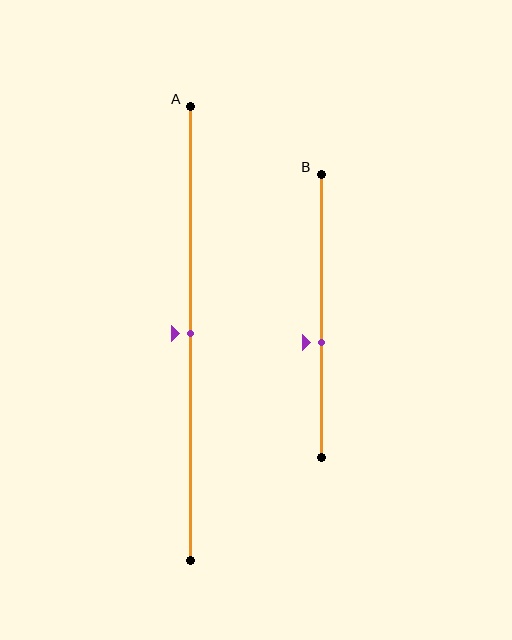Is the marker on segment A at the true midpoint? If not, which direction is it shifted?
Yes, the marker on segment A is at the true midpoint.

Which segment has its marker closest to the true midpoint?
Segment A has its marker closest to the true midpoint.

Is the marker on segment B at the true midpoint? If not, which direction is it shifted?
No, the marker on segment B is shifted downward by about 9% of the segment length.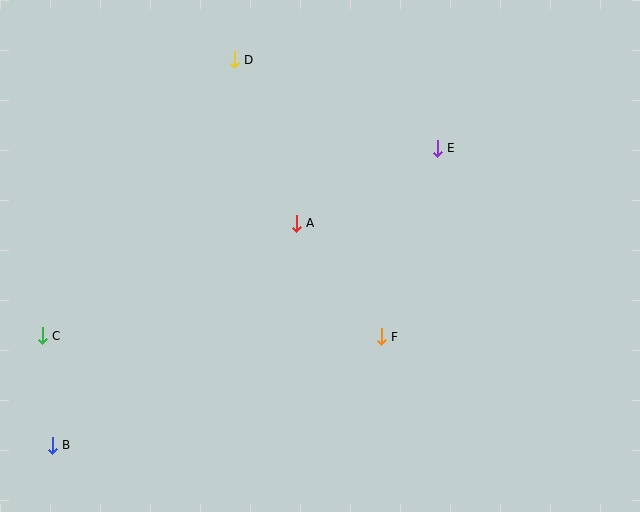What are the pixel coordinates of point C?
Point C is at (42, 336).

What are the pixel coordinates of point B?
Point B is at (52, 445).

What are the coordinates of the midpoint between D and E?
The midpoint between D and E is at (336, 104).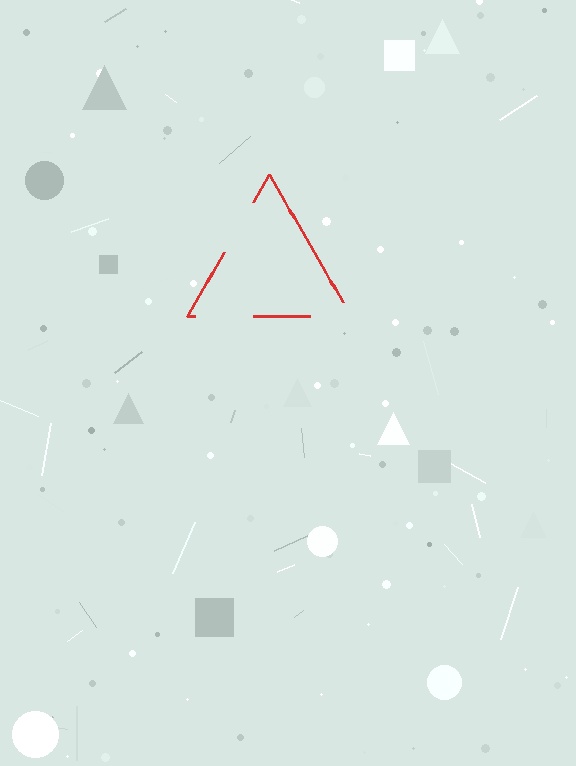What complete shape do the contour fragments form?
The contour fragments form a triangle.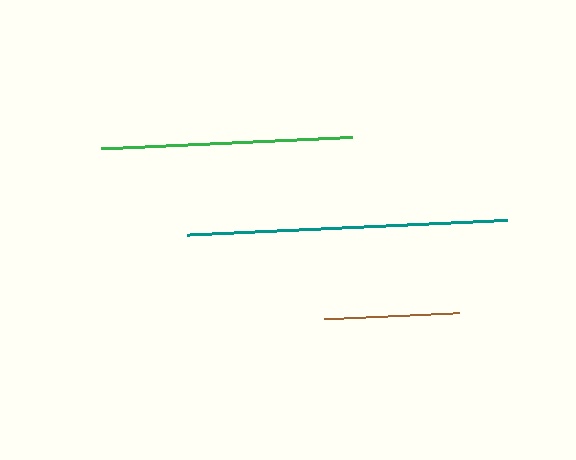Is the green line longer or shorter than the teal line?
The teal line is longer than the green line.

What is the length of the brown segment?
The brown segment is approximately 135 pixels long.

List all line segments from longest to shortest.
From longest to shortest: teal, green, brown.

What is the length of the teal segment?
The teal segment is approximately 320 pixels long.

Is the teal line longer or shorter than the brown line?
The teal line is longer than the brown line.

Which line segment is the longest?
The teal line is the longest at approximately 320 pixels.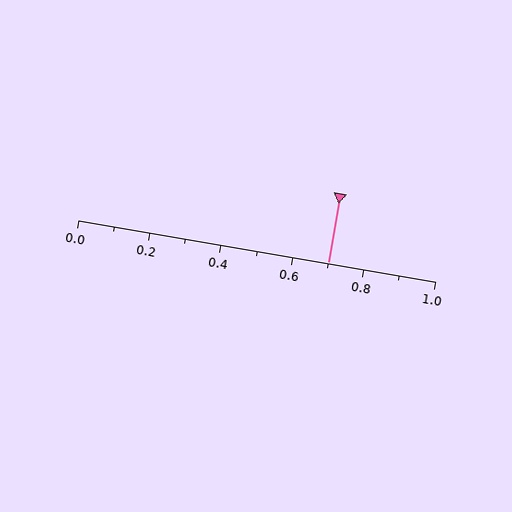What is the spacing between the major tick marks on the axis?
The major ticks are spaced 0.2 apart.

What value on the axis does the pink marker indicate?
The marker indicates approximately 0.7.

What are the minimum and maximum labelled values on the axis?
The axis runs from 0.0 to 1.0.